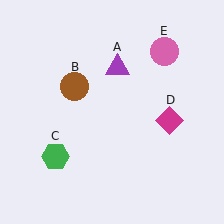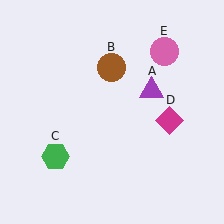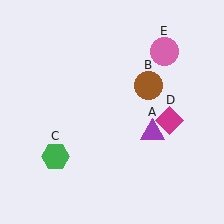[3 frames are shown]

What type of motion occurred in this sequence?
The purple triangle (object A), brown circle (object B) rotated clockwise around the center of the scene.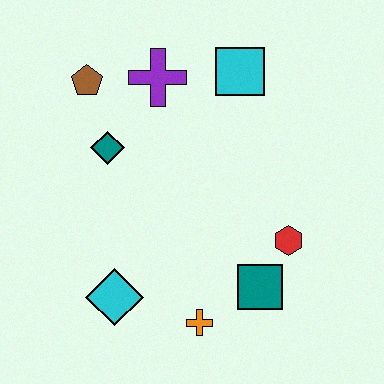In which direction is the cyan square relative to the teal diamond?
The cyan square is to the right of the teal diamond.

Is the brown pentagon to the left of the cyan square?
Yes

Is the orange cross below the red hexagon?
Yes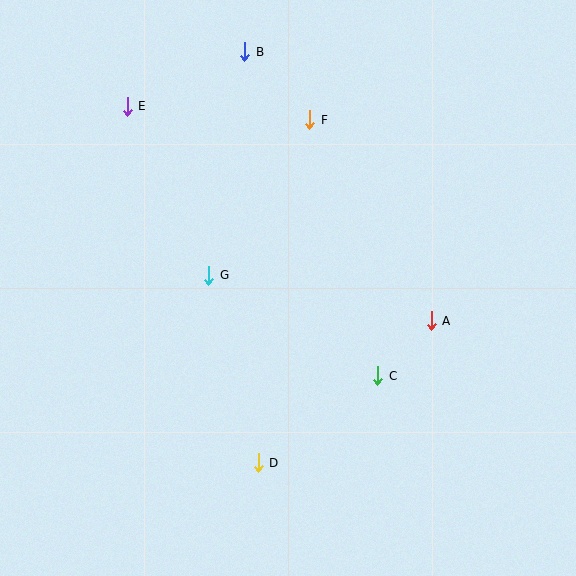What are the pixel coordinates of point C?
Point C is at (378, 376).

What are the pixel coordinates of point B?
Point B is at (245, 52).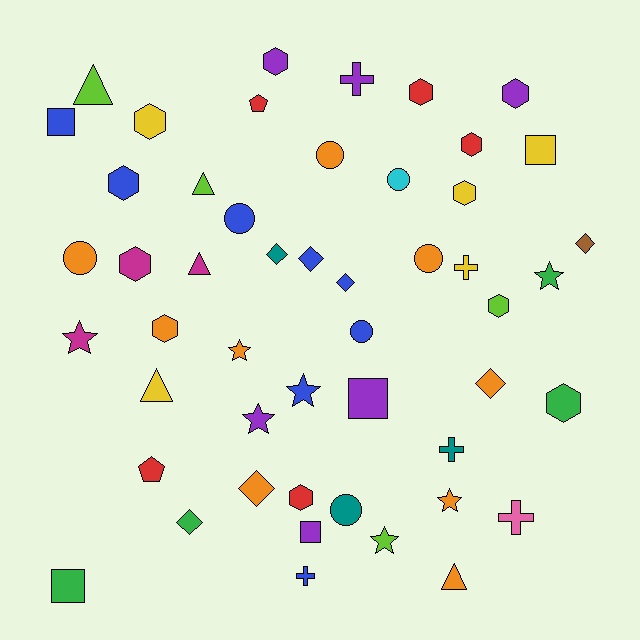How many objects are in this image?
There are 50 objects.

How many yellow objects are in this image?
There are 5 yellow objects.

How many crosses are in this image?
There are 5 crosses.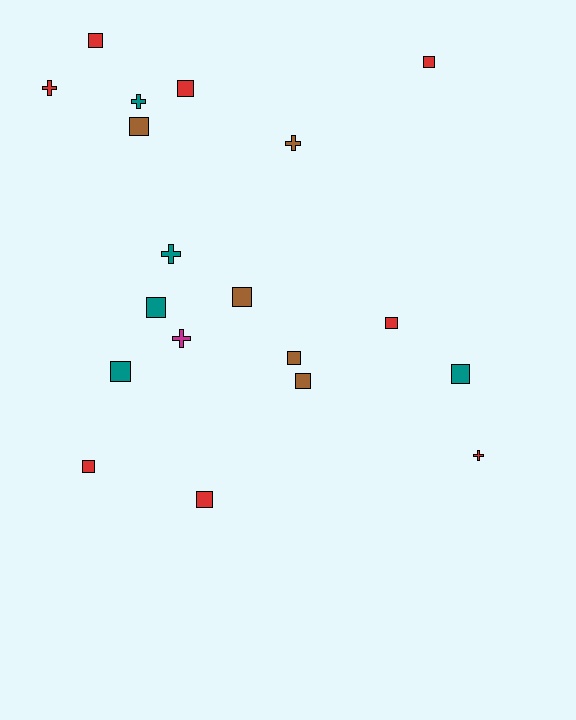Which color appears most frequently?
Red, with 8 objects.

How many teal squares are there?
There are 3 teal squares.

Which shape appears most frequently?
Square, with 13 objects.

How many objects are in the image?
There are 19 objects.